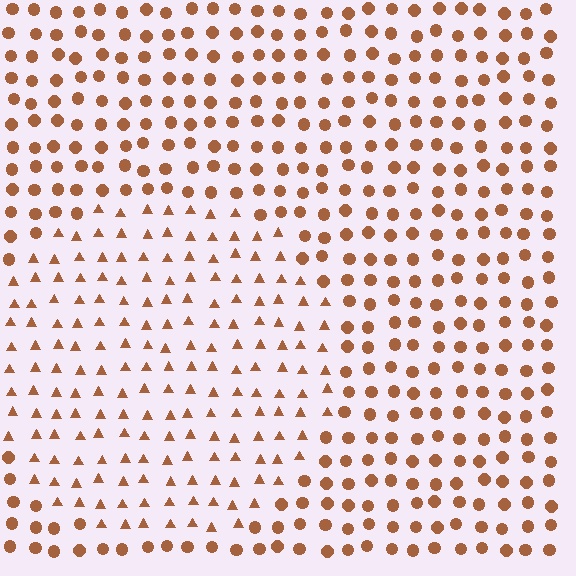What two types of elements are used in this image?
The image uses triangles inside the circle region and circles outside it.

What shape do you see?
I see a circle.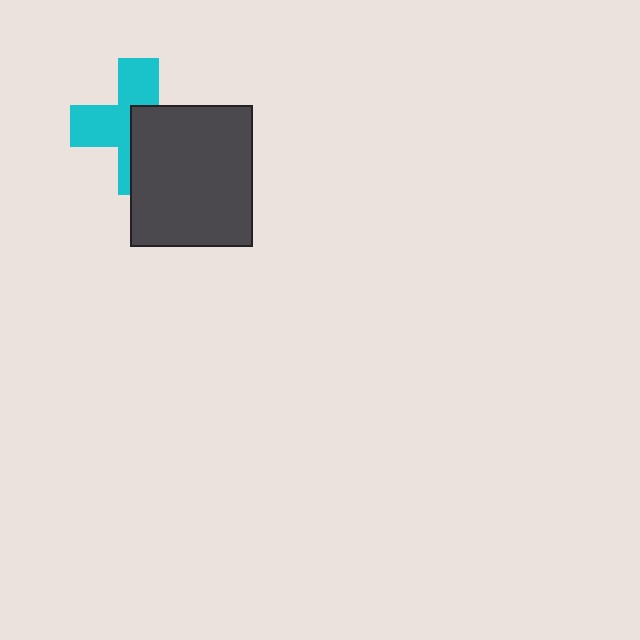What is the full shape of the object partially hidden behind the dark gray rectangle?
The partially hidden object is a cyan cross.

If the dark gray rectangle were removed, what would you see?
You would see the complete cyan cross.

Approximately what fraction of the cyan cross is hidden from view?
Roughly 48% of the cyan cross is hidden behind the dark gray rectangle.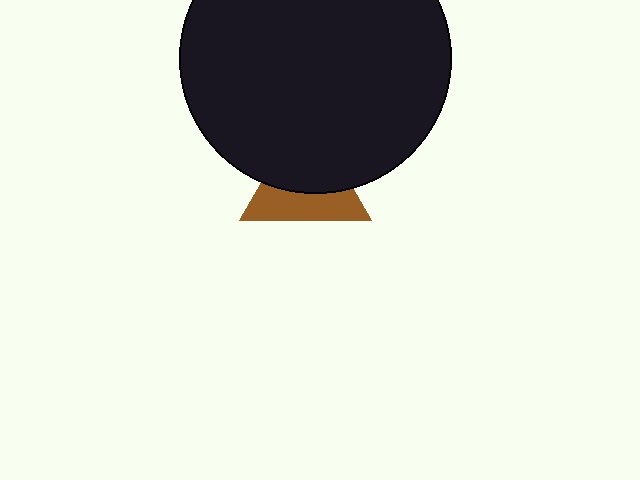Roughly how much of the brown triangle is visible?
About half of it is visible (roughly 46%).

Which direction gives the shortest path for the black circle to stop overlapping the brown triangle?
Moving up gives the shortest separation.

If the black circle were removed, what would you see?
You would see the complete brown triangle.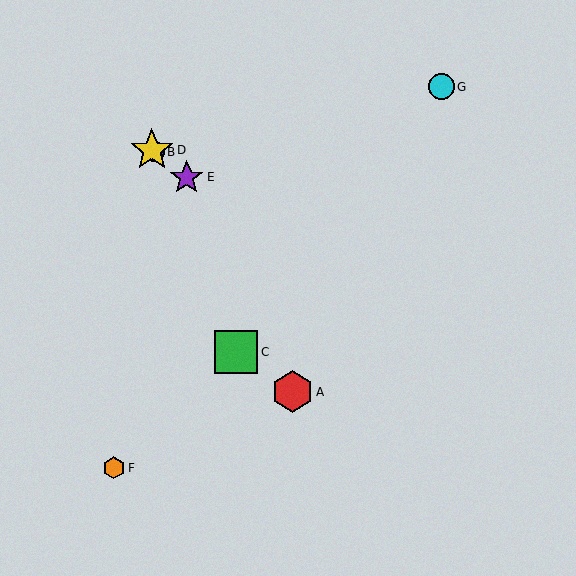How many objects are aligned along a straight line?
3 objects (B, D, E) are aligned along a straight line.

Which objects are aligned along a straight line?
Objects B, D, E are aligned along a straight line.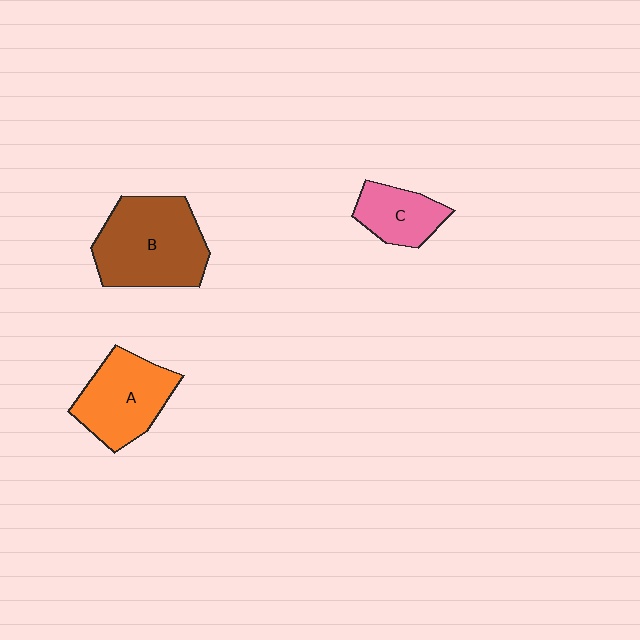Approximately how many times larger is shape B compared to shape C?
Approximately 2.1 times.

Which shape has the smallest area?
Shape C (pink).